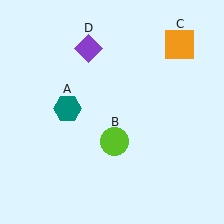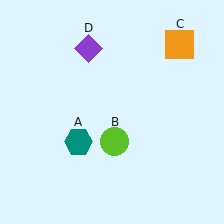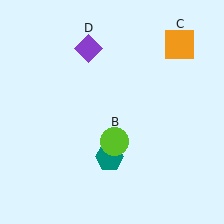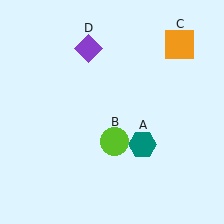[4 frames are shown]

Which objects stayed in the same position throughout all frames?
Lime circle (object B) and orange square (object C) and purple diamond (object D) remained stationary.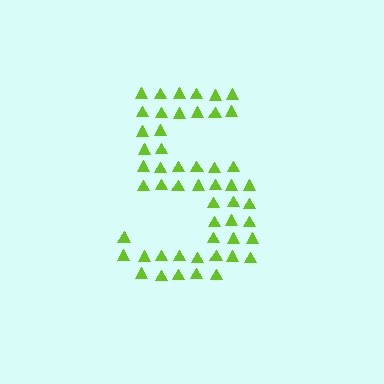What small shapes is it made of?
It is made of small triangles.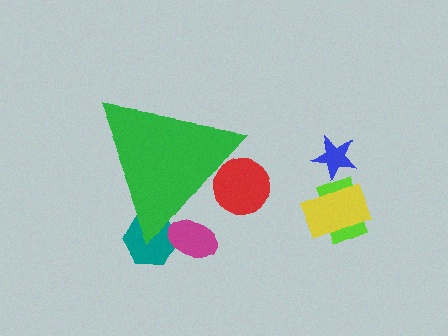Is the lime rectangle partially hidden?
No, the lime rectangle is fully visible.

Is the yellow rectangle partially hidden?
No, the yellow rectangle is fully visible.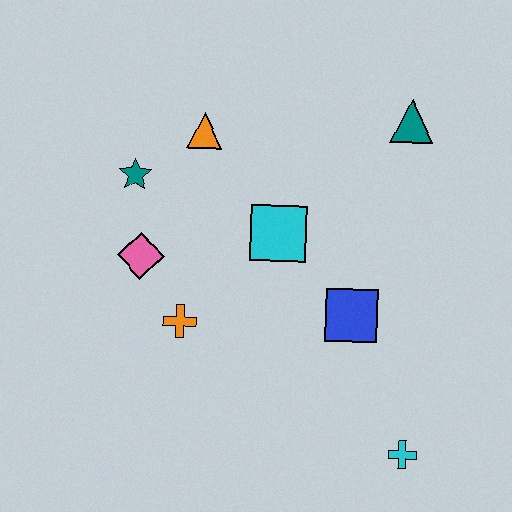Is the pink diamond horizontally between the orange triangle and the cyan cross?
No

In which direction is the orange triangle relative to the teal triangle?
The orange triangle is to the left of the teal triangle.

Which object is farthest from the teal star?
The cyan cross is farthest from the teal star.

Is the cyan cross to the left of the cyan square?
No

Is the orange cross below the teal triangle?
Yes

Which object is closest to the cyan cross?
The blue square is closest to the cyan cross.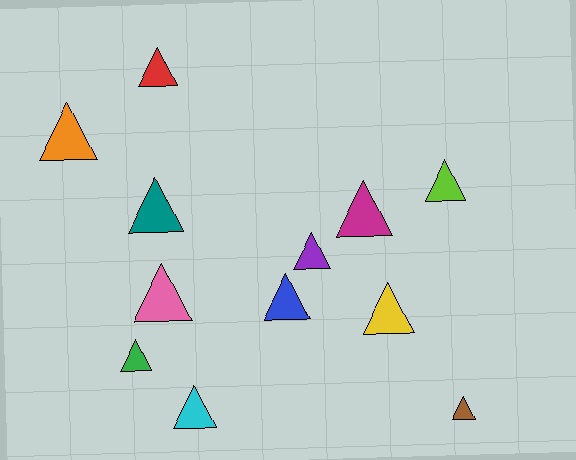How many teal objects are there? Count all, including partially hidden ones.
There is 1 teal object.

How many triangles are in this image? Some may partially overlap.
There are 12 triangles.